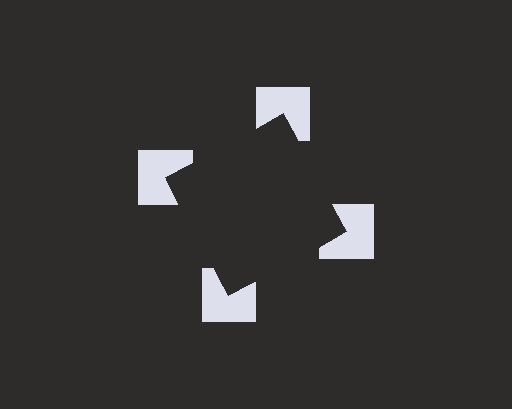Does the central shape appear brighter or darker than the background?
It typically appears slightly darker than the background, even though no actual brightness change is drawn.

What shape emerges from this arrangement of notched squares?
An illusory square — its edges are inferred from the aligned wedge cuts in the notched squares, not physically drawn.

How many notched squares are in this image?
There are 4 — one at each vertex of the illusory square.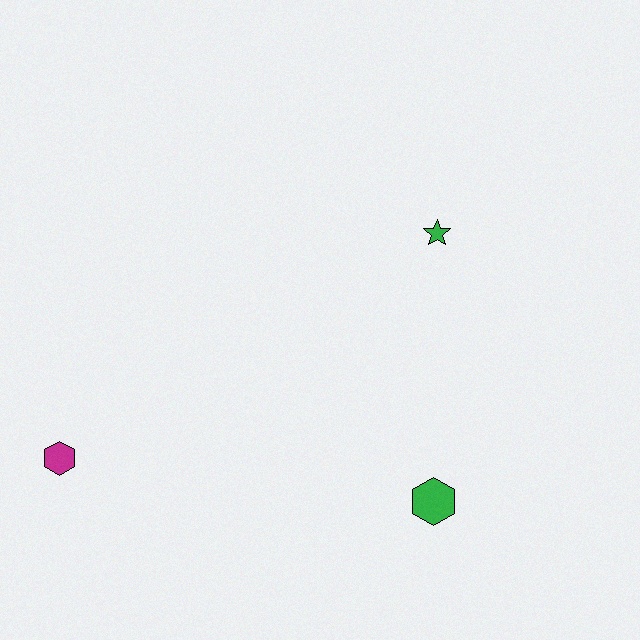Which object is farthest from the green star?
The magenta hexagon is farthest from the green star.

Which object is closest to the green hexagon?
The green star is closest to the green hexagon.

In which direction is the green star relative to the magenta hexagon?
The green star is to the right of the magenta hexagon.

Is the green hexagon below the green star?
Yes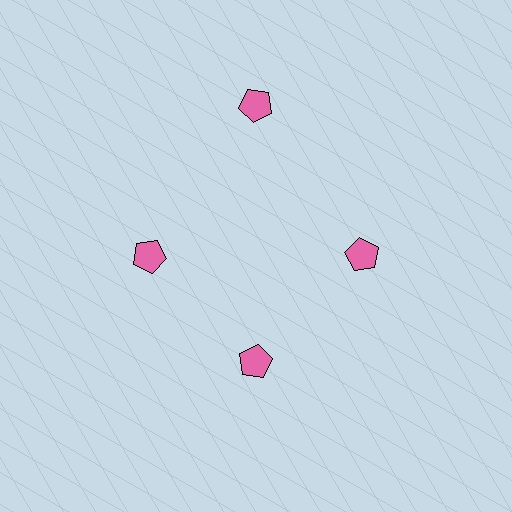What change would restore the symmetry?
The symmetry would be restored by moving it inward, back onto the ring so that all 4 pentagons sit at equal angles and equal distance from the center.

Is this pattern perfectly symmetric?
No. The 4 pink pentagons are arranged in a ring, but one element near the 12 o'clock position is pushed outward from the center, breaking the 4-fold rotational symmetry.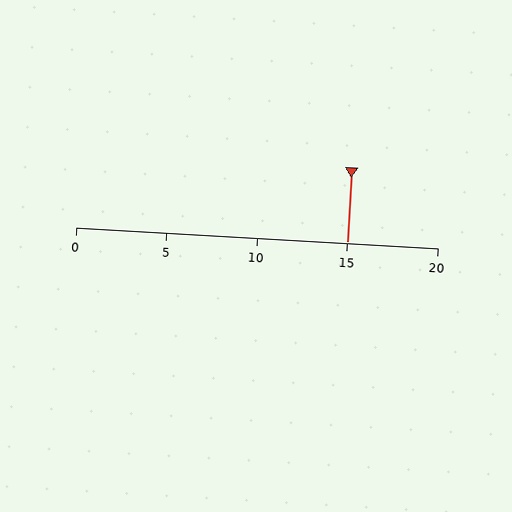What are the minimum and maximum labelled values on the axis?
The axis runs from 0 to 20.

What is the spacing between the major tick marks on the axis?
The major ticks are spaced 5 apart.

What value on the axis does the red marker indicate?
The marker indicates approximately 15.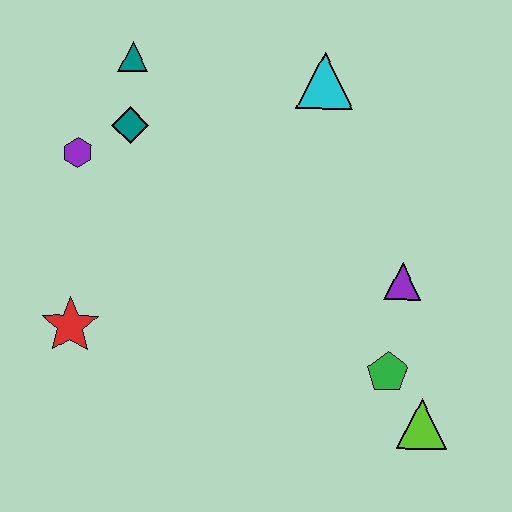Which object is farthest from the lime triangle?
The teal triangle is farthest from the lime triangle.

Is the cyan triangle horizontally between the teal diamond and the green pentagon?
Yes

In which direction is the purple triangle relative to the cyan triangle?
The purple triangle is below the cyan triangle.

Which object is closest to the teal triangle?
The teal diamond is closest to the teal triangle.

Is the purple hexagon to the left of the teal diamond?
Yes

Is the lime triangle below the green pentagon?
Yes